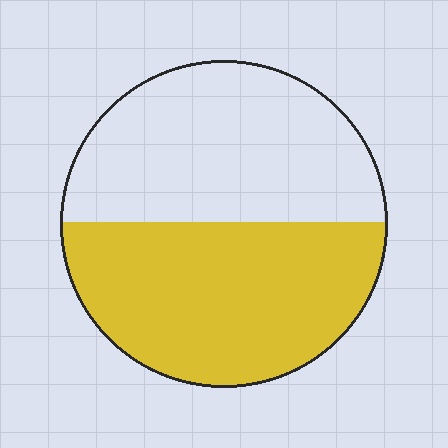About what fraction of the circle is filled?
About one half (1/2).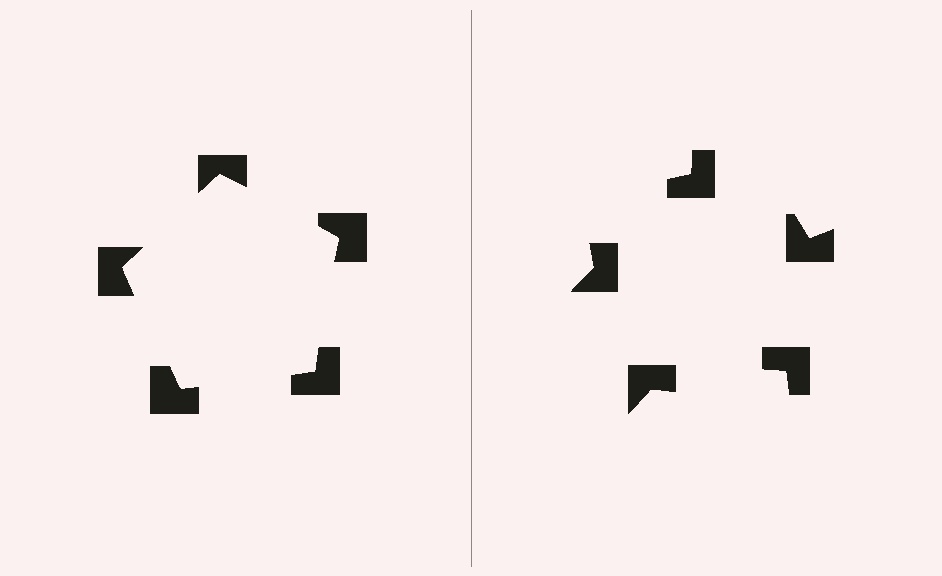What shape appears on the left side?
An illusory pentagon.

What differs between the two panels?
The notched squares are positioned identically on both sides; only the wedge orientations differ. On the left they align to a pentagon; on the right they are misaligned.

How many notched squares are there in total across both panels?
10 — 5 on each side.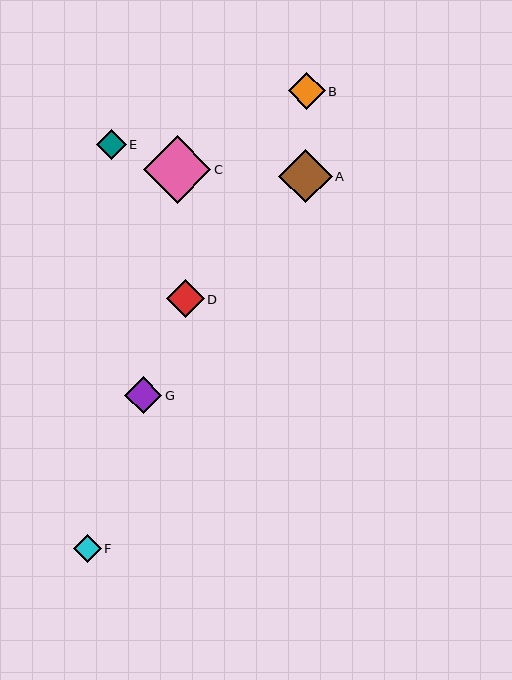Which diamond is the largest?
Diamond C is the largest with a size of approximately 68 pixels.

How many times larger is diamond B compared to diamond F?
Diamond B is approximately 1.3 times the size of diamond F.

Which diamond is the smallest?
Diamond F is the smallest with a size of approximately 28 pixels.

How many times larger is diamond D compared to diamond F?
Diamond D is approximately 1.4 times the size of diamond F.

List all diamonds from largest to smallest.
From largest to smallest: C, A, D, B, G, E, F.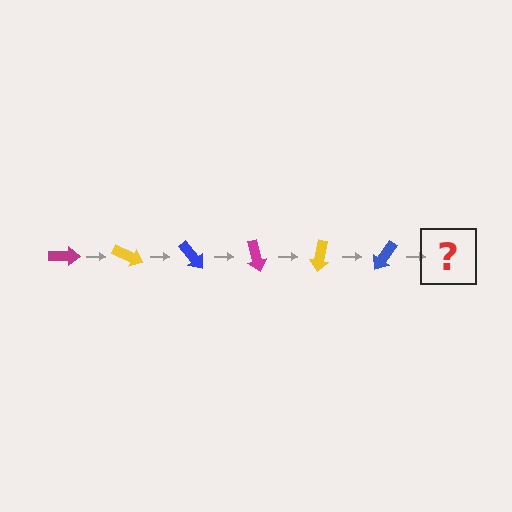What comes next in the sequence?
The next element should be a magenta arrow, rotated 150 degrees from the start.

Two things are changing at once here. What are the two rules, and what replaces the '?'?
The two rules are that it rotates 25 degrees each step and the color cycles through magenta, yellow, and blue. The '?' should be a magenta arrow, rotated 150 degrees from the start.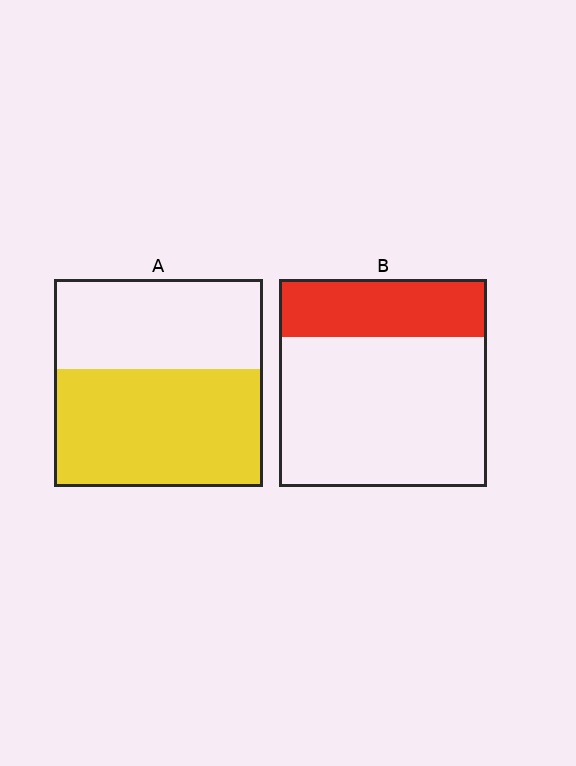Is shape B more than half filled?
No.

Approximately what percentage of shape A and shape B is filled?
A is approximately 55% and B is approximately 30%.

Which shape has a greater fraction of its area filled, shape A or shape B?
Shape A.